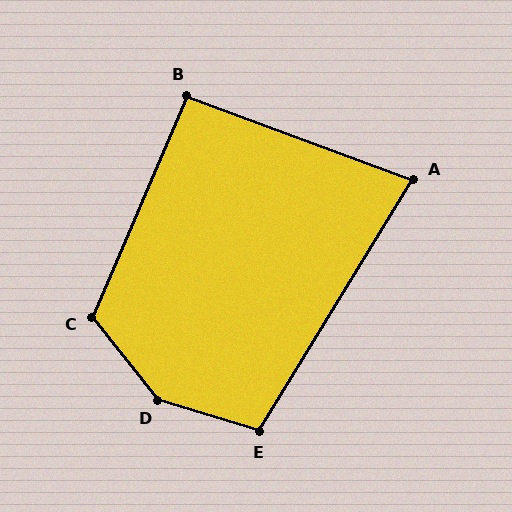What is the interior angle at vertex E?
Approximately 105 degrees (obtuse).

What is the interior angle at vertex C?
Approximately 119 degrees (obtuse).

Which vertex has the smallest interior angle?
A, at approximately 79 degrees.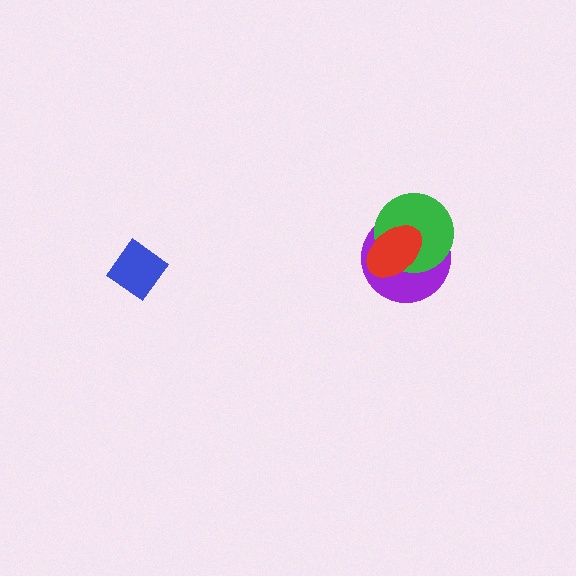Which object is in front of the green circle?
The red ellipse is in front of the green circle.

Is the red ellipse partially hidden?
No, no other shape covers it.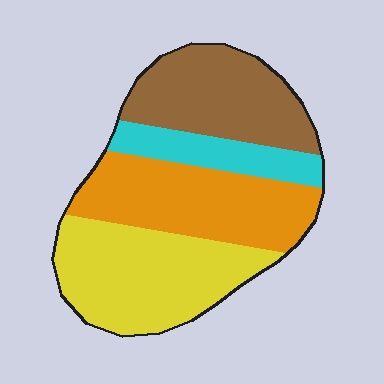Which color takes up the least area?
Cyan, at roughly 10%.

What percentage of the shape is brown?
Brown takes up about one quarter (1/4) of the shape.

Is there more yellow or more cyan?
Yellow.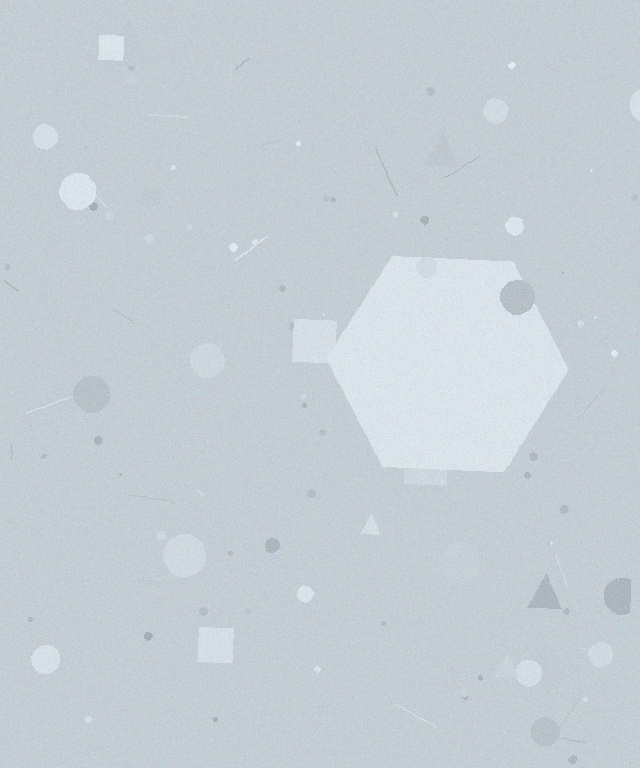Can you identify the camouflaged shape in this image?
The camouflaged shape is a hexagon.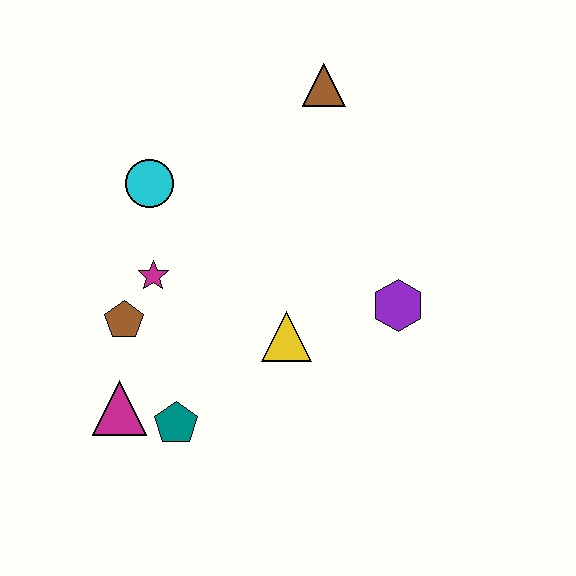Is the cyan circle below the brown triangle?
Yes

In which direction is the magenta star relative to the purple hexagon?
The magenta star is to the left of the purple hexagon.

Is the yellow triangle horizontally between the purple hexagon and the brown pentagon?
Yes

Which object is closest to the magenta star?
The brown pentagon is closest to the magenta star.